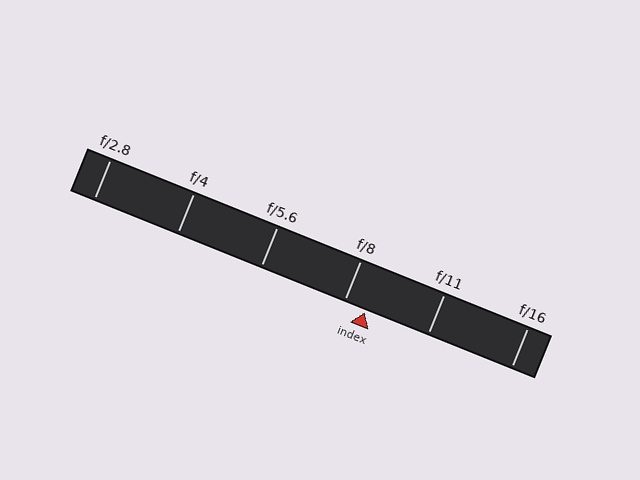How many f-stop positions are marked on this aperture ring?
There are 6 f-stop positions marked.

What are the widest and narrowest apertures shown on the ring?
The widest aperture shown is f/2.8 and the narrowest is f/16.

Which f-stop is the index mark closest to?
The index mark is closest to f/8.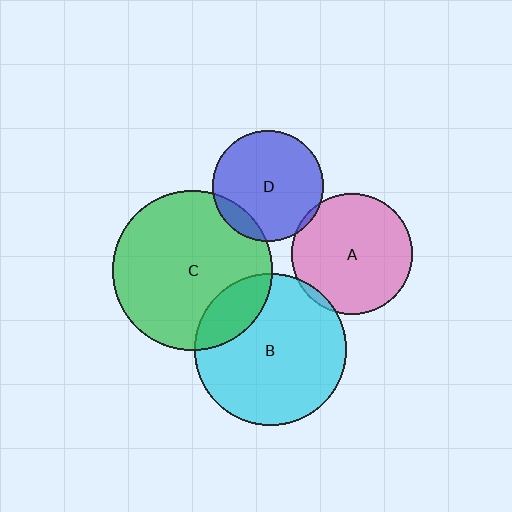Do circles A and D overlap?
Yes.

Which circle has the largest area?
Circle C (green).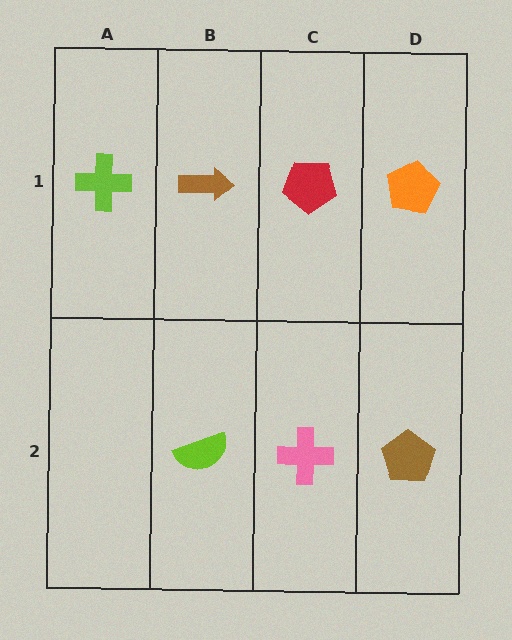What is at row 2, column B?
A lime semicircle.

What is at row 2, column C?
A pink cross.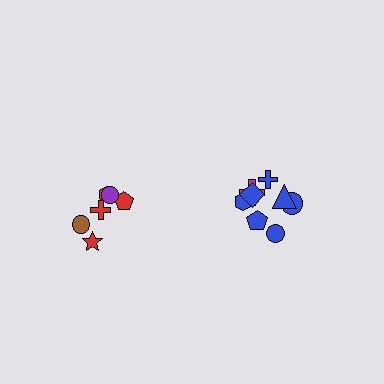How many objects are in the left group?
There are 6 objects.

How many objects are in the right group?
There are 8 objects.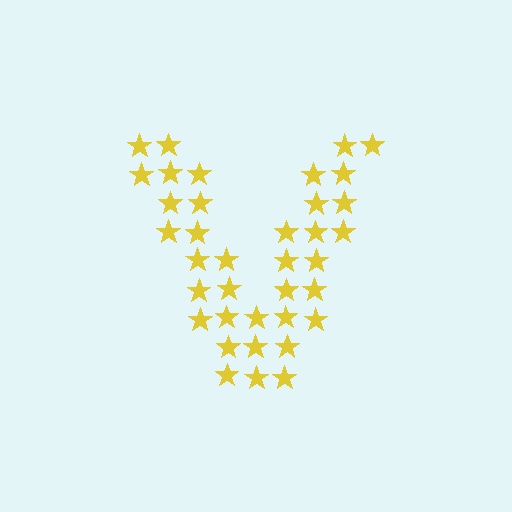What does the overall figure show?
The overall figure shows the letter V.